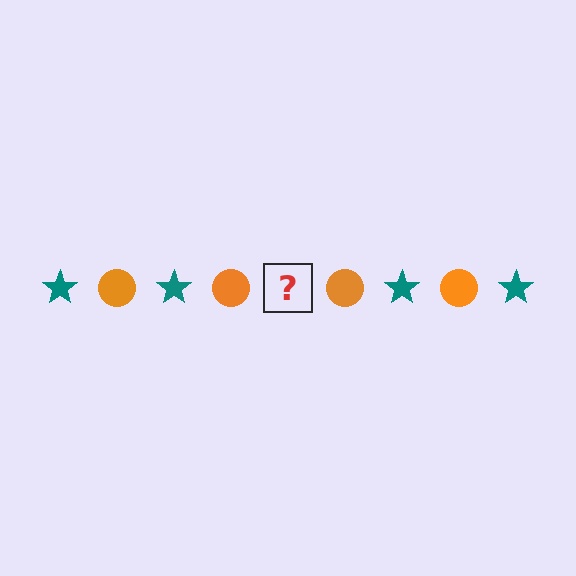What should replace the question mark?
The question mark should be replaced with a teal star.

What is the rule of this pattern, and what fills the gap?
The rule is that the pattern alternates between teal star and orange circle. The gap should be filled with a teal star.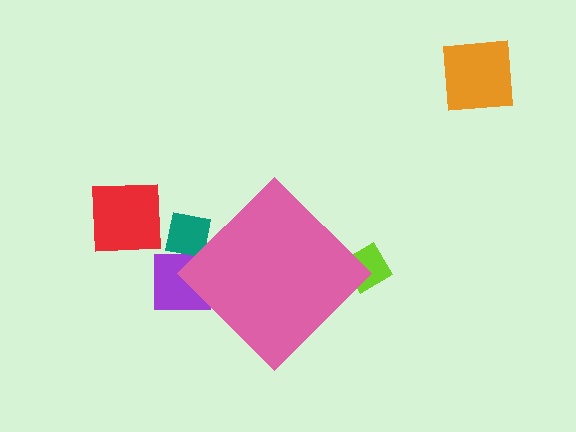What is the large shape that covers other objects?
A pink diamond.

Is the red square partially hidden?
No, the red square is fully visible.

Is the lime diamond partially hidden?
Yes, the lime diamond is partially hidden behind the pink diamond.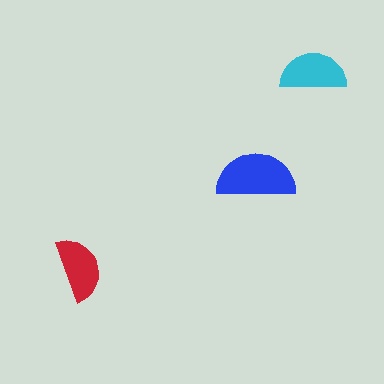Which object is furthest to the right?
The cyan semicircle is rightmost.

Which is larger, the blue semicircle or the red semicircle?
The blue one.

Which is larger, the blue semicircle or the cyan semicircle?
The blue one.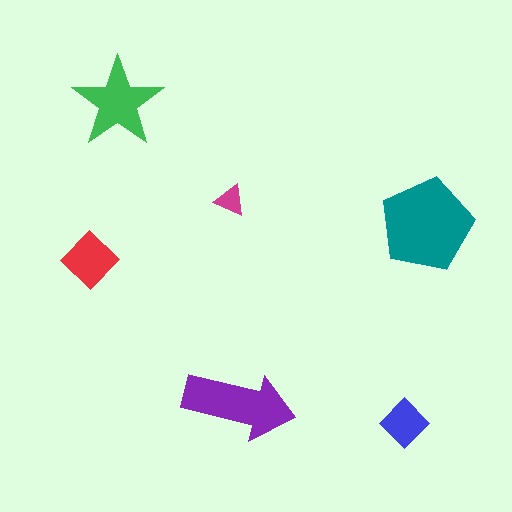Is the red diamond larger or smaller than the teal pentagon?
Smaller.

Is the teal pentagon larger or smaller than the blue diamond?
Larger.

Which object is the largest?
The teal pentagon.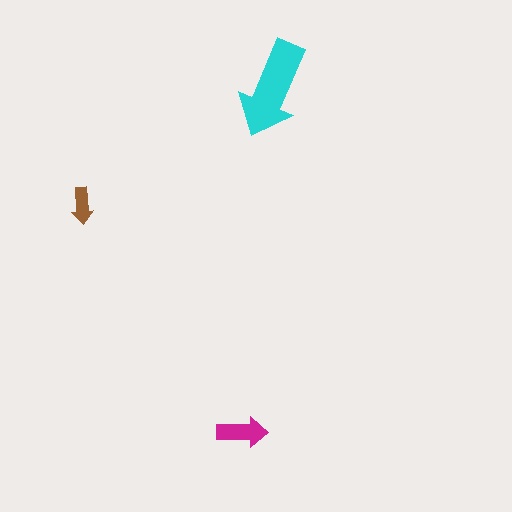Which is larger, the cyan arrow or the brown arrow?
The cyan one.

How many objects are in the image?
There are 3 objects in the image.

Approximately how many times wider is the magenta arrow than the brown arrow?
About 1.5 times wider.